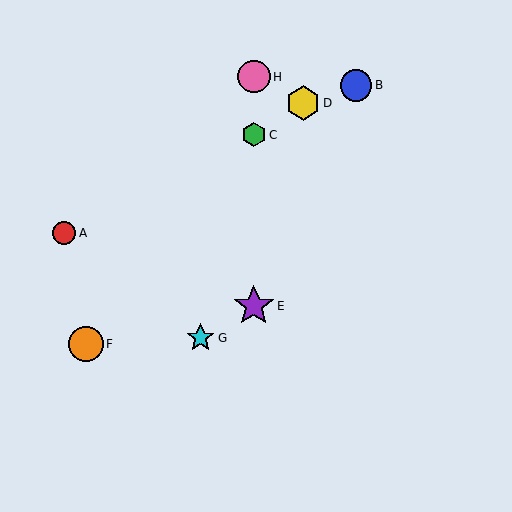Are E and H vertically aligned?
Yes, both are at x≈254.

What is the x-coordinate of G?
Object G is at x≈201.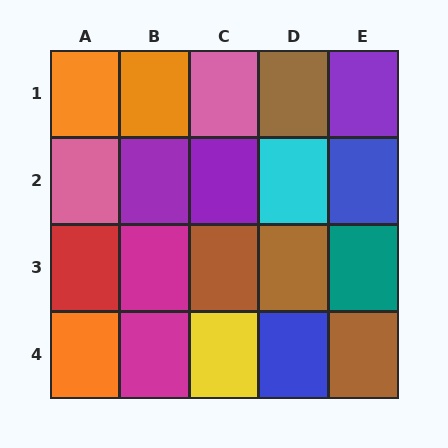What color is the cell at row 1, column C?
Pink.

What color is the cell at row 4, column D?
Blue.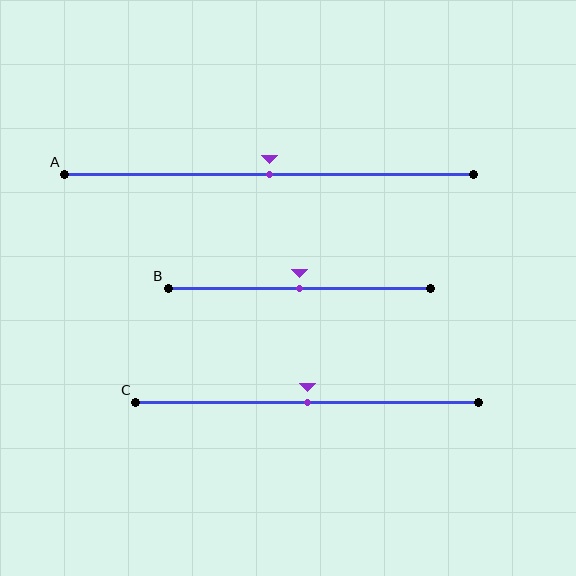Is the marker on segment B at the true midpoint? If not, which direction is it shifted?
Yes, the marker on segment B is at the true midpoint.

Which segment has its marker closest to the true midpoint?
Segment A has its marker closest to the true midpoint.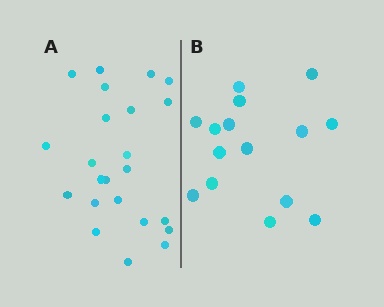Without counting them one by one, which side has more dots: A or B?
Region A (the left region) has more dots.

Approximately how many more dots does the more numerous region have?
Region A has roughly 8 or so more dots than region B.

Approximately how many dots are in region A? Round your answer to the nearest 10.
About 20 dots. (The exact count is 23, which rounds to 20.)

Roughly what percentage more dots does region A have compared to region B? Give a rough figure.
About 55% more.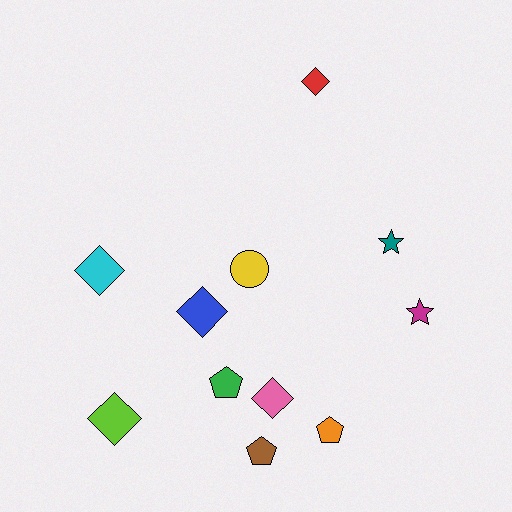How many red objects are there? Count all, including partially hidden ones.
There is 1 red object.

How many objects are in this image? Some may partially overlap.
There are 11 objects.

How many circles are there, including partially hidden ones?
There is 1 circle.